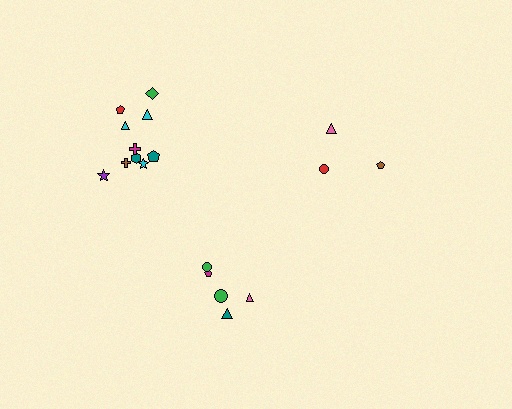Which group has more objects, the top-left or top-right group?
The top-left group.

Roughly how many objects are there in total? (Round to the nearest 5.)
Roughly 20 objects in total.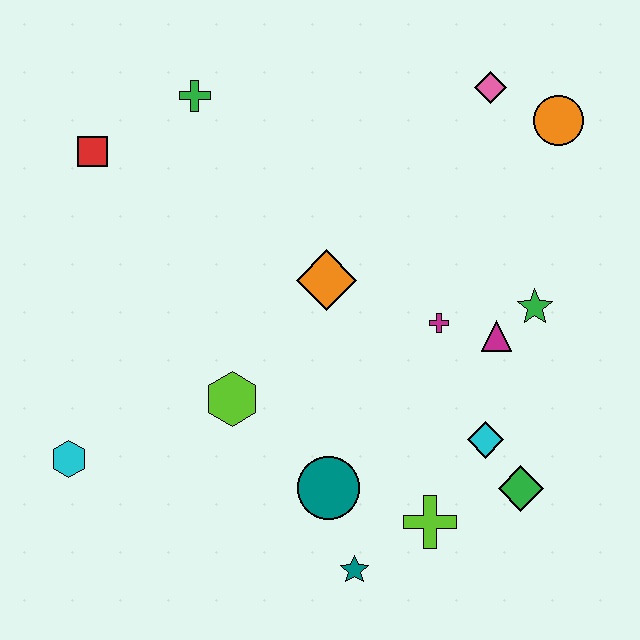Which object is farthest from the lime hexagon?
The orange circle is farthest from the lime hexagon.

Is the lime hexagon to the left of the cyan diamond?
Yes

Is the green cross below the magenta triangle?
No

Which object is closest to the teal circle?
The teal star is closest to the teal circle.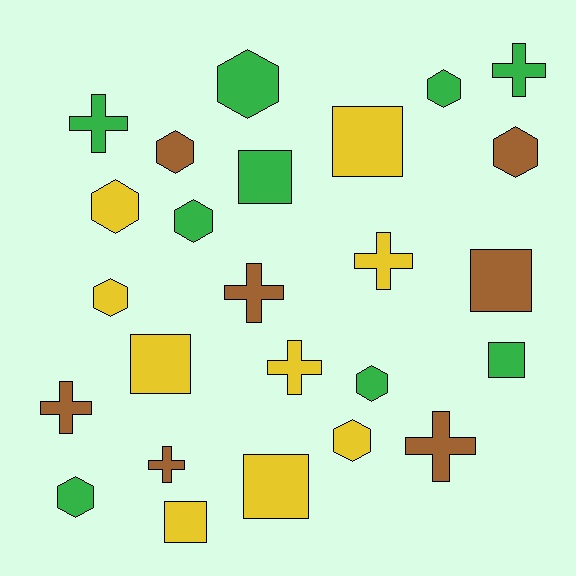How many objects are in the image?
There are 25 objects.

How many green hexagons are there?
There are 5 green hexagons.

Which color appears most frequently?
Green, with 9 objects.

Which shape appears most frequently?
Hexagon, with 10 objects.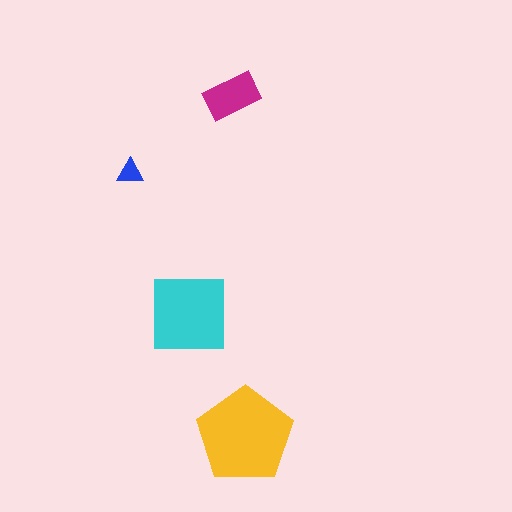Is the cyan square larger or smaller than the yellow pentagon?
Smaller.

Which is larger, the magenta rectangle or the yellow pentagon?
The yellow pentagon.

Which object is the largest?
The yellow pentagon.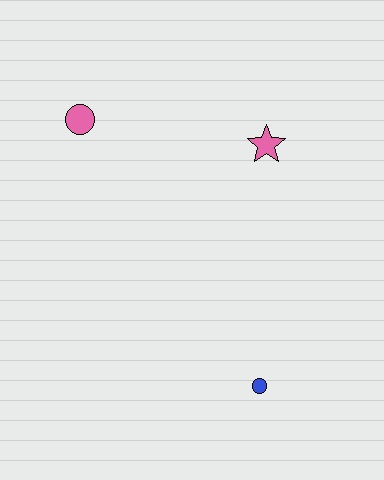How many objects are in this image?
There are 3 objects.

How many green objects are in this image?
There are no green objects.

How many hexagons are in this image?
There are no hexagons.